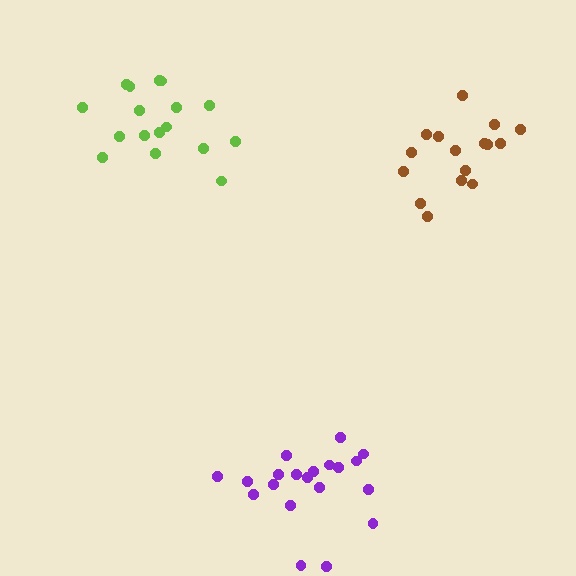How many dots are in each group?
Group 1: 17 dots, Group 2: 20 dots, Group 3: 16 dots (53 total).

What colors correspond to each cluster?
The clusters are colored: lime, purple, brown.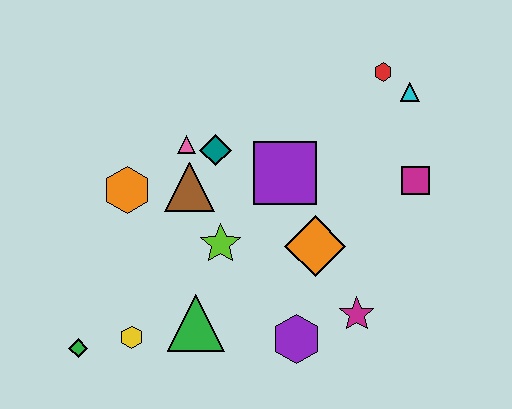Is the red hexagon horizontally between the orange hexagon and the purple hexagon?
No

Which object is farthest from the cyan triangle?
The green diamond is farthest from the cyan triangle.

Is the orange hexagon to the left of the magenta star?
Yes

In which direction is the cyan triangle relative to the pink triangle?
The cyan triangle is to the right of the pink triangle.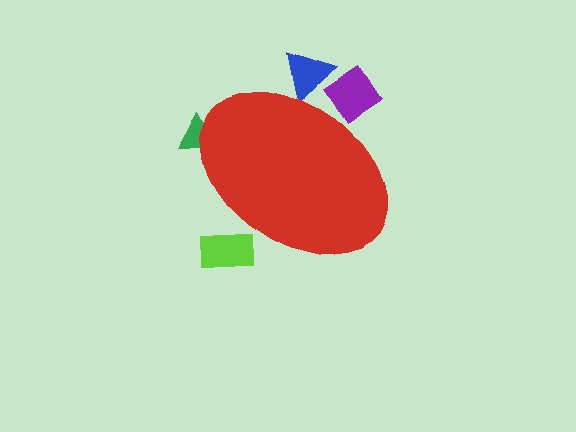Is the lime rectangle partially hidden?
Yes, the lime rectangle is partially hidden behind the red ellipse.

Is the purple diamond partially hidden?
Yes, the purple diamond is partially hidden behind the red ellipse.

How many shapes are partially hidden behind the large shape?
4 shapes are partially hidden.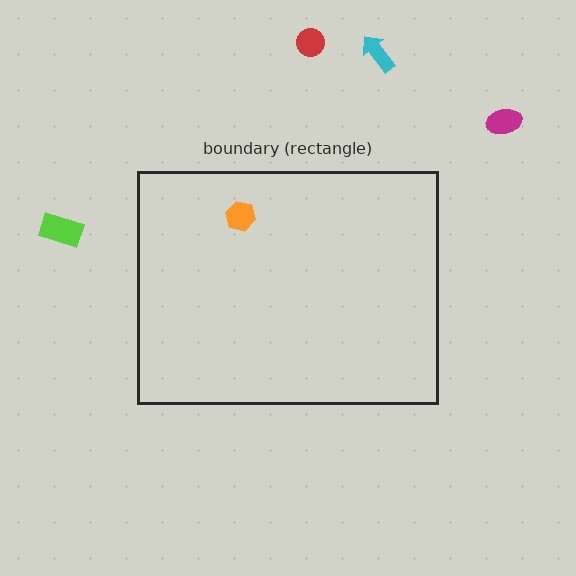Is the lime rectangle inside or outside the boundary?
Outside.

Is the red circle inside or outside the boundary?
Outside.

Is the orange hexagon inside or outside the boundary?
Inside.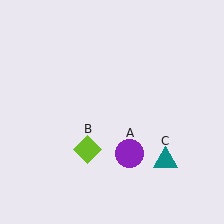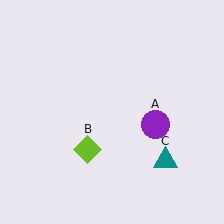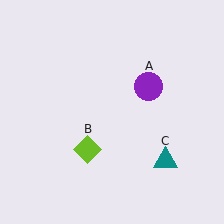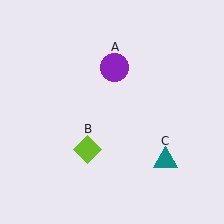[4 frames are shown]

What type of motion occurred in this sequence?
The purple circle (object A) rotated counterclockwise around the center of the scene.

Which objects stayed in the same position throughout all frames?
Lime diamond (object B) and teal triangle (object C) remained stationary.